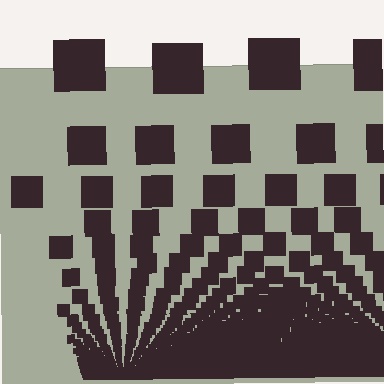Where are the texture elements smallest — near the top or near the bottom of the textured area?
Near the bottom.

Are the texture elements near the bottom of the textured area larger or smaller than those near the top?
Smaller. The gradient is inverted — elements near the bottom are smaller and denser.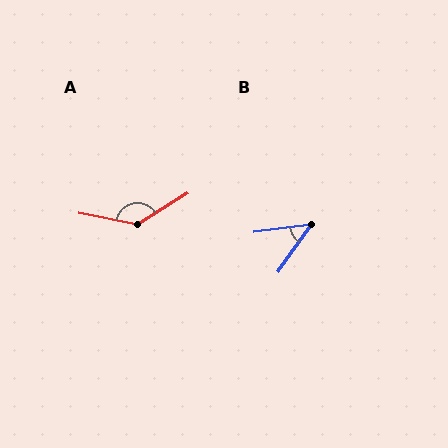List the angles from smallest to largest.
B (47°), A (137°).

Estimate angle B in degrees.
Approximately 47 degrees.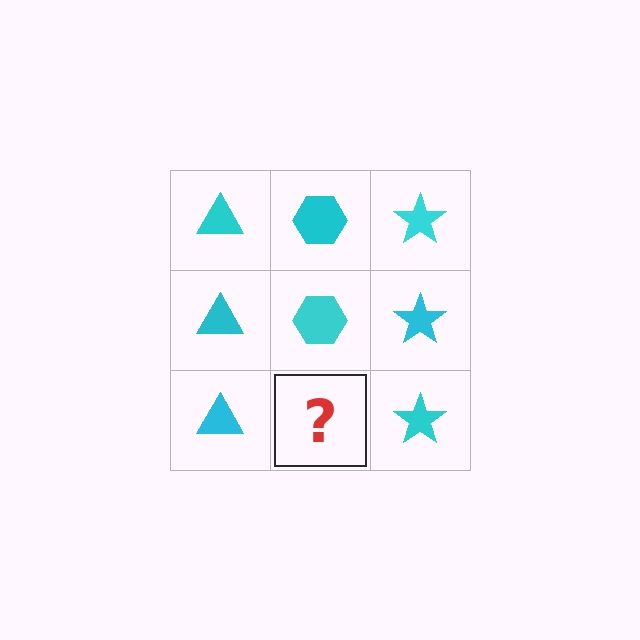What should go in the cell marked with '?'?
The missing cell should contain a cyan hexagon.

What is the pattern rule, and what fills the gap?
The rule is that each column has a consistent shape. The gap should be filled with a cyan hexagon.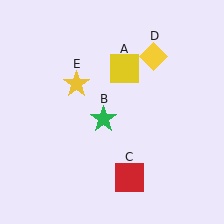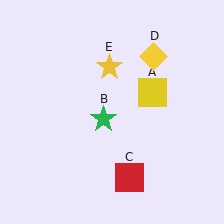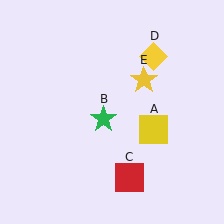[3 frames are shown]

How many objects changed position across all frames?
2 objects changed position: yellow square (object A), yellow star (object E).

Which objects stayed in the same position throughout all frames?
Green star (object B) and red square (object C) and yellow diamond (object D) remained stationary.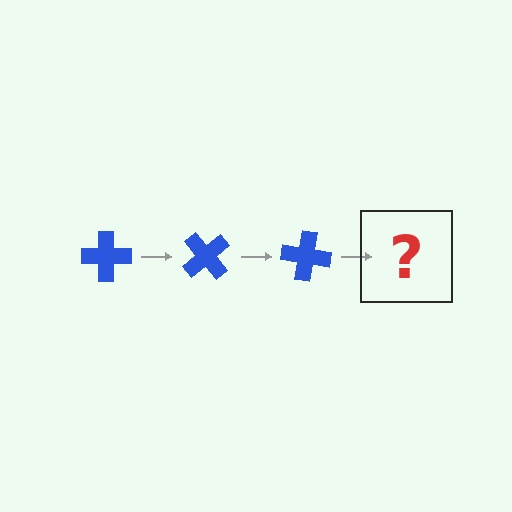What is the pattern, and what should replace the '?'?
The pattern is that the cross rotates 50 degrees each step. The '?' should be a blue cross rotated 150 degrees.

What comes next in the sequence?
The next element should be a blue cross rotated 150 degrees.